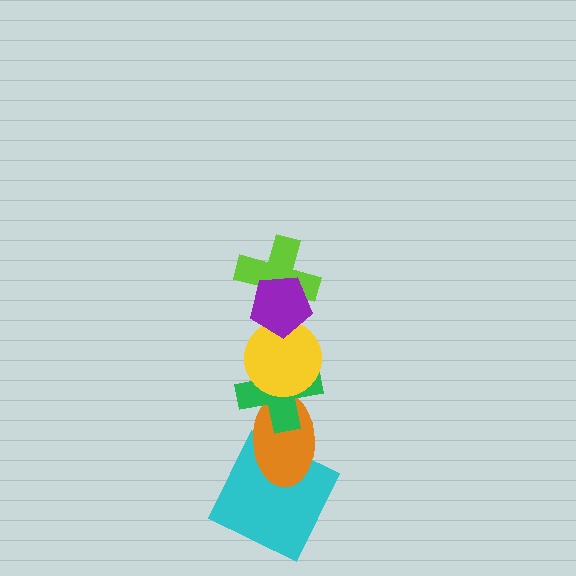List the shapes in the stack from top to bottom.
From top to bottom: the purple pentagon, the lime cross, the yellow circle, the green cross, the orange ellipse, the cyan square.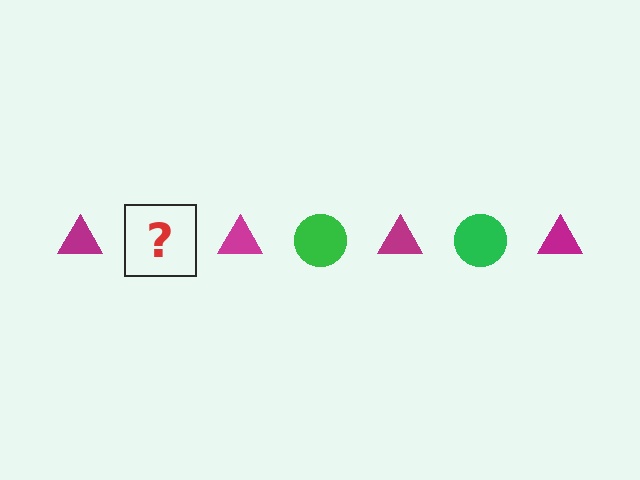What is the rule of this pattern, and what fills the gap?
The rule is that the pattern alternates between magenta triangle and green circle. The gap should be filled with a green circle.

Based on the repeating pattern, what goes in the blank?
The blank should be a green circle.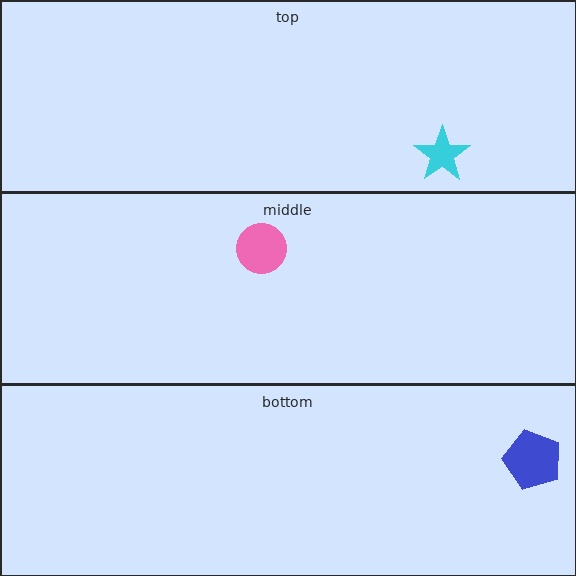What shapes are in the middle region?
The pink circle.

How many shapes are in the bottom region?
1.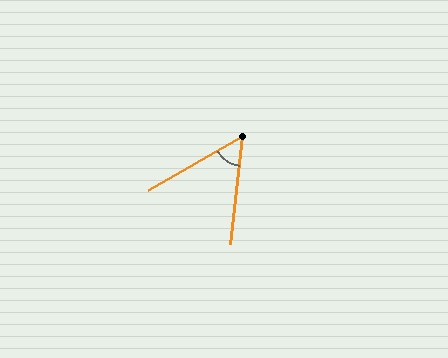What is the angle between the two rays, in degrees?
Approximately 54 degrees.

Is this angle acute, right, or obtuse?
It is acute.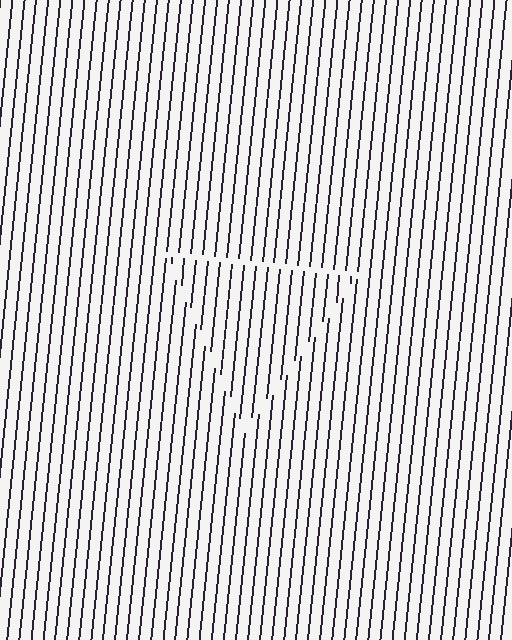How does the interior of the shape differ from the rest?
The interior of the shape contains the same grating, shifted by half a period — the contour is defined by the phase discontinuity where line-ends from the inner and outer gratings abut.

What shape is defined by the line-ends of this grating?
An illusory triangle. The interior of the shape contains the same grating, shifted by half a period — the contour is defined by the phase discontinuity where line-ends from the inner and outer gratings abut.